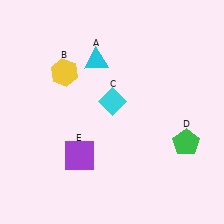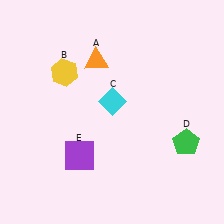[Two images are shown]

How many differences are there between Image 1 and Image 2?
There is 1 difference between the two images.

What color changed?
The triangle (A) changed from cyan in Image 1 to orange in Image 2.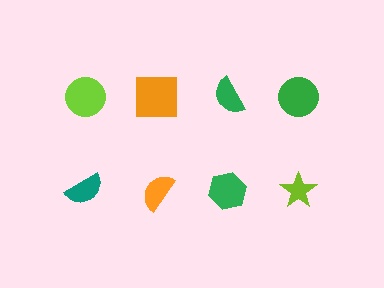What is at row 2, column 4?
A lime star.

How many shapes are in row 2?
4 shapes.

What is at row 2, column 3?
A green hexagon.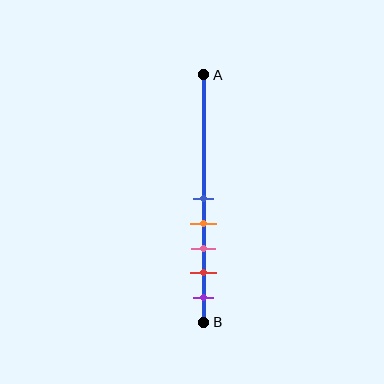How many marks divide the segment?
There are 5 marks dividing the segment.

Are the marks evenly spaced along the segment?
Yes, the marks are approximately evenly spaced.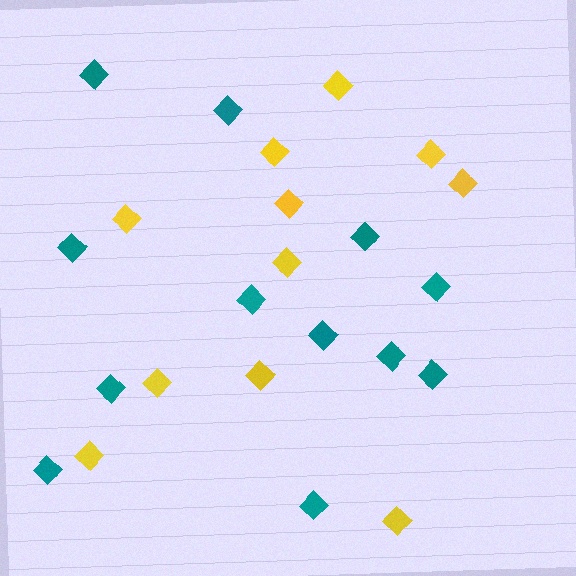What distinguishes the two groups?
There are 2 groups: one group of yellow diamonds (11) and one group of teal diamonds (12).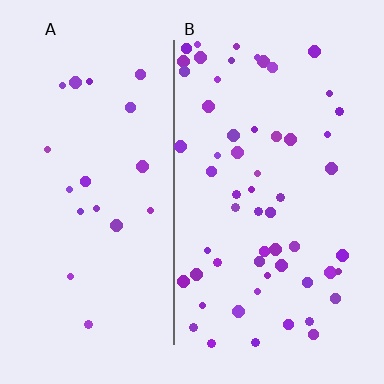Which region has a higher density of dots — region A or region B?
B (the right).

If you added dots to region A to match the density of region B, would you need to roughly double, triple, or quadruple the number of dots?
Approximately triple.